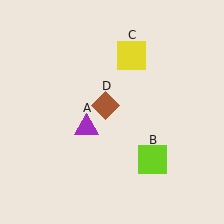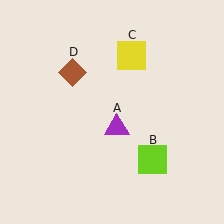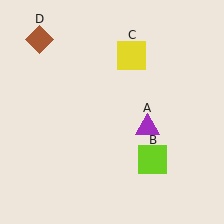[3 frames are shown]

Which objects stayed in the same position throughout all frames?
Lime square (object B) and yellow square (object C) remained stationary.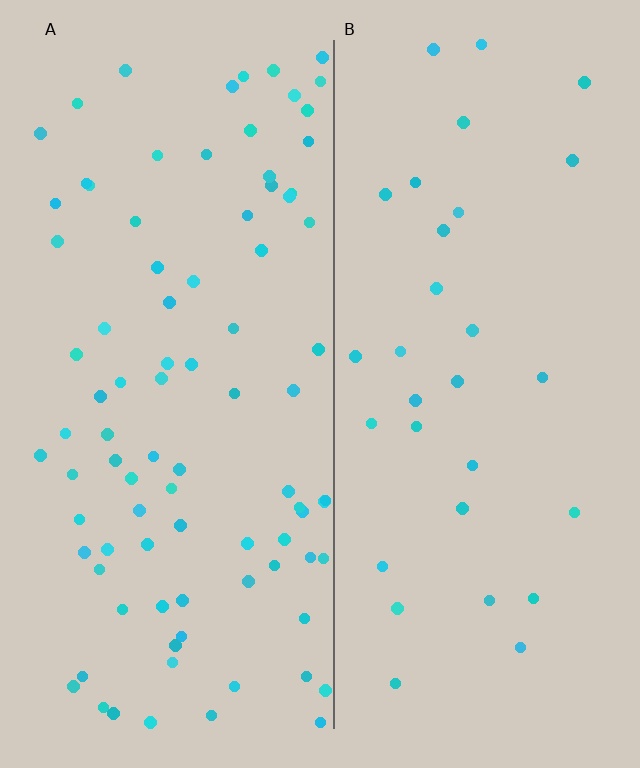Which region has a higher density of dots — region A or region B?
A (the left).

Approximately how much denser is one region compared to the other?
Approximately 2.8× — region A over region B.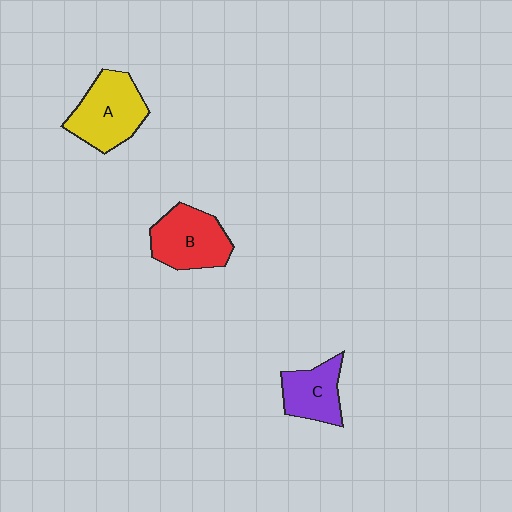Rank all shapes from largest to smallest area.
From largest to smallest: A (yellow), B (red), C (purple).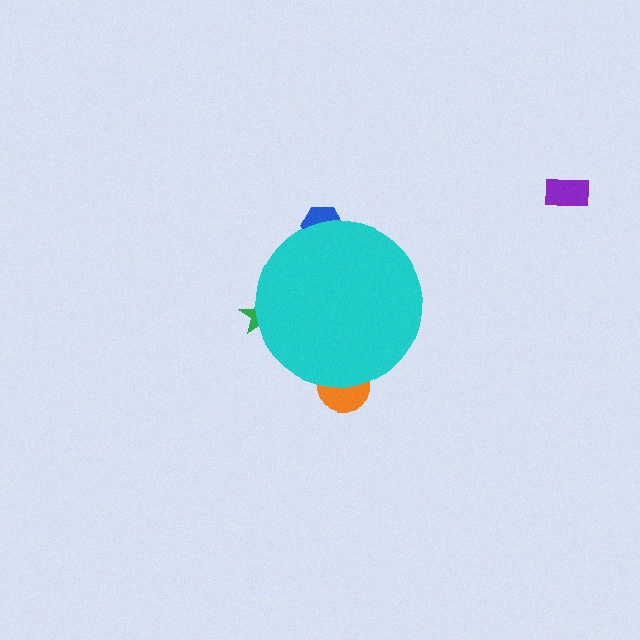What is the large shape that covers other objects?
A cyan circle.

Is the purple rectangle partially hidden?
No, the purple rectangle is fully visible.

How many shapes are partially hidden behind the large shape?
3 shapes are partially hidden.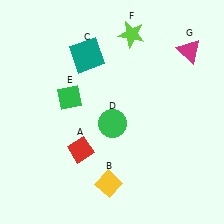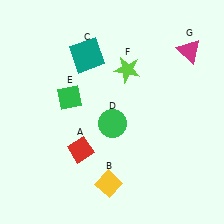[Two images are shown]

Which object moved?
The lime star (F) moved down.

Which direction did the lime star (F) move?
The lime star (F) moved down.